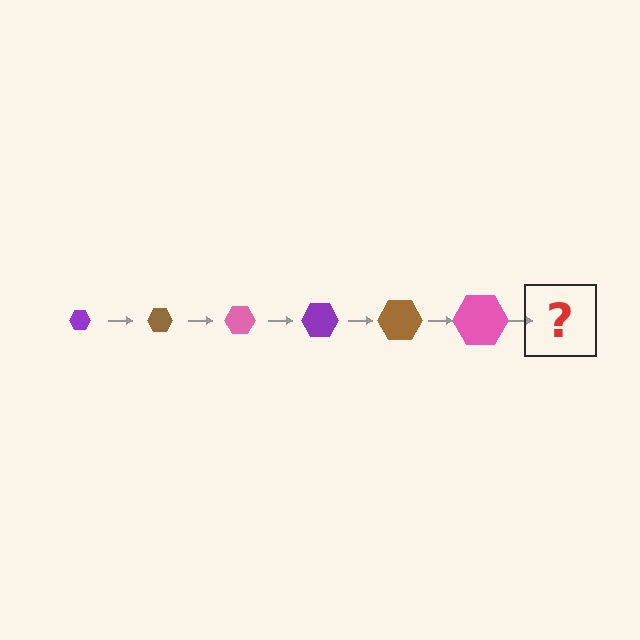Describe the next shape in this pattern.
It should be a purple hexagon, larger than the previous one.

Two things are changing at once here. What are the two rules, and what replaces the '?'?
The two rules are that the hexagon grows larger each step and the color cycles through purple, brown, and pink. The '?' should be a purple hexagon, larger than the previous one.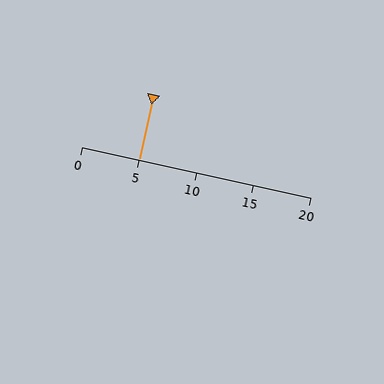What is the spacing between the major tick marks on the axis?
The major ticks are spaced 5 apart.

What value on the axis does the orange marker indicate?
The marker indicates approximately 5.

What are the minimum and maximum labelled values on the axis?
The axis runs from 0 to 20.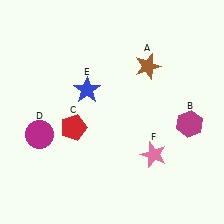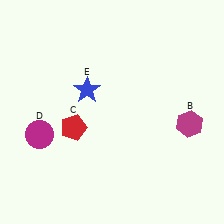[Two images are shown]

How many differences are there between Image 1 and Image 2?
There are 2 differences between the two images.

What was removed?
The pink star (F), the brown star (A) were removed in Image 2.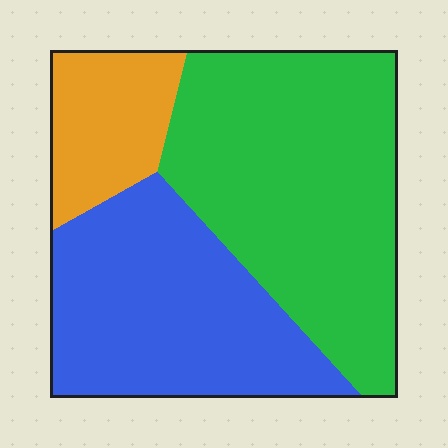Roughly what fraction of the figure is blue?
Blue covers 37% of the figure.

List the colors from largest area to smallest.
From largest to smallest: green, blue, orange.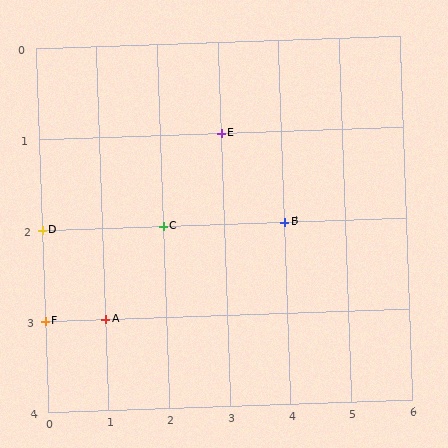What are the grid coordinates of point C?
Point C is at grid coordinates (2, 2).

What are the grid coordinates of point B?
Point B is at grid coordinates (4, 2).